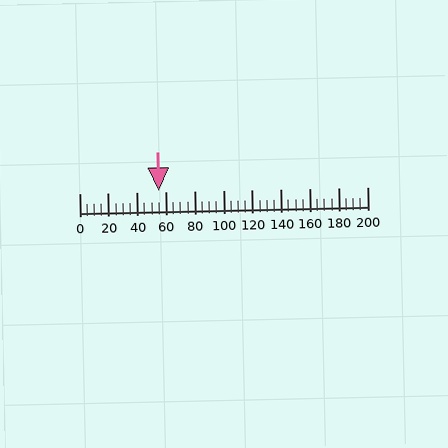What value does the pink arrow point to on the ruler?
The pink arrow points to approximately 55.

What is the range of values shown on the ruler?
The ruler shows values from 0 to 200.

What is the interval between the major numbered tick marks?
The major tick marks are spaced 20 units apart.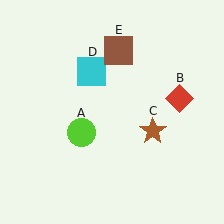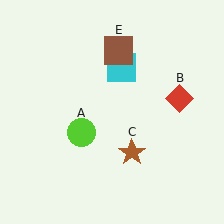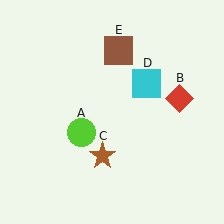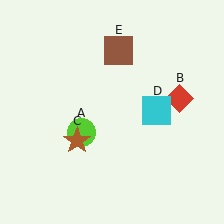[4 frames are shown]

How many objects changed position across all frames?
2 objects changed position: brown star (object C), cyan square (object D).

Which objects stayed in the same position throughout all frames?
Lime circle (object A) and red diamond (object B) and brown square (object E) remained stationary.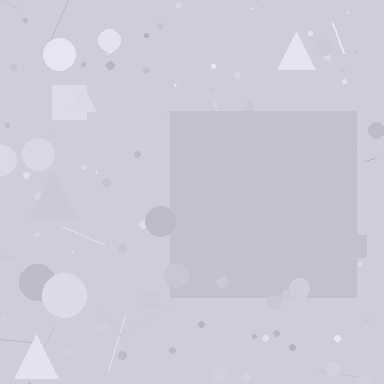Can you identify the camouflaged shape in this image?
The camouflaged shape is a square.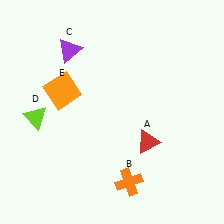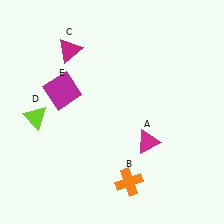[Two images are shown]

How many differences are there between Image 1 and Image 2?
There are 3 differences between the two images.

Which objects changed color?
A changed from red to magenta. C changed from purple to magenta. E changed from orange to magenta.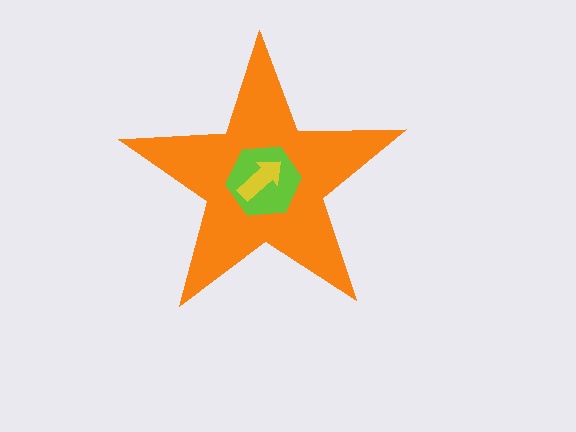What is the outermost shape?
The orange star.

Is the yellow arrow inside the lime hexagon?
Yes.